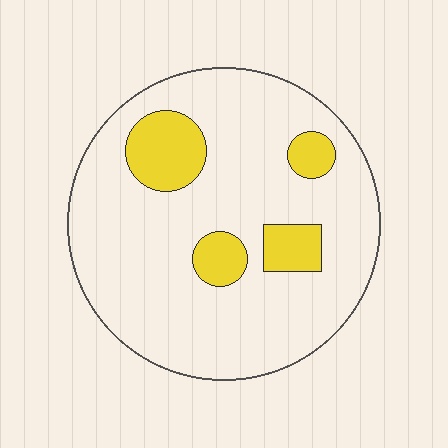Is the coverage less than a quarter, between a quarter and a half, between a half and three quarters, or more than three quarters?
Less than a quarter.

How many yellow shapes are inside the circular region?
4.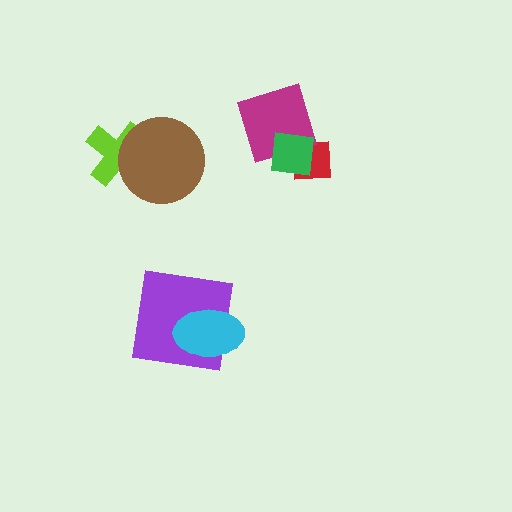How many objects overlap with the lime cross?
1 object overlaps with the lime cross.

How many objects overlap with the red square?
2 objects overlap with the red square.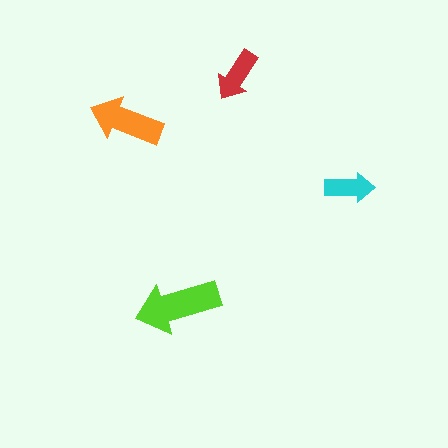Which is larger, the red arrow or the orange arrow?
The orange one.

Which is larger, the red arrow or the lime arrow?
The lime one.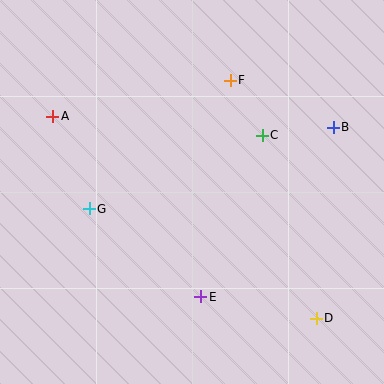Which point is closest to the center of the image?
Point C at (262, 135) is closest to the center.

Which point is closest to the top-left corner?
Point A is closest to the top-left corner.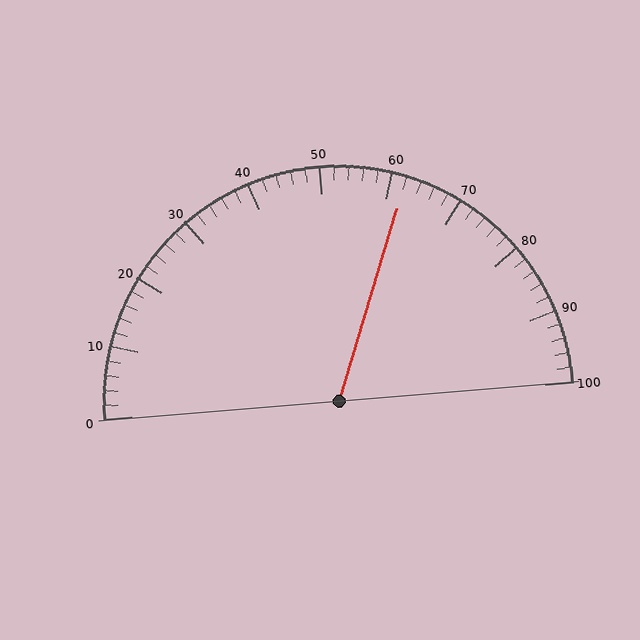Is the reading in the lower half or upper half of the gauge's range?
The reading is in the upper half of the range (0 to 100).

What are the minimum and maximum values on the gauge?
The gauge ranges from 0 to 100.